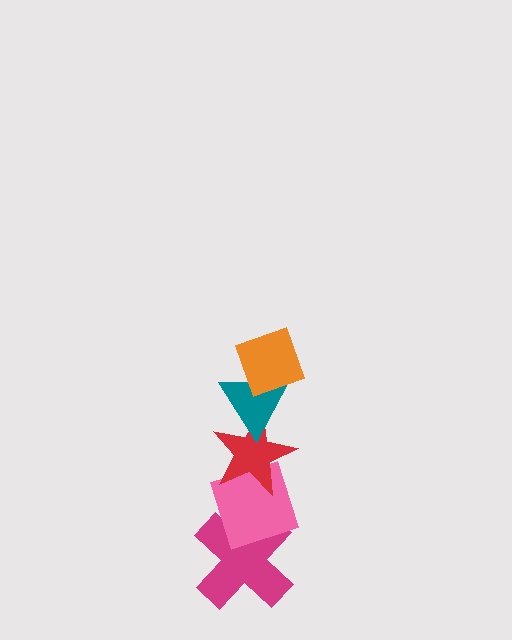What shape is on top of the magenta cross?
The pink diamond is on top of the magenta cross.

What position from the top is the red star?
The red star is 3rd from the top.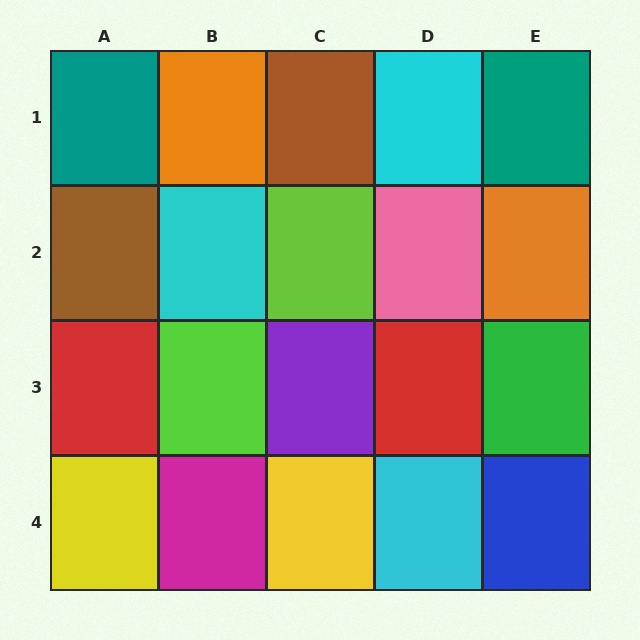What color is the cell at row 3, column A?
Red.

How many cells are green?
1 cell is green.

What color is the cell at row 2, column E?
Orange.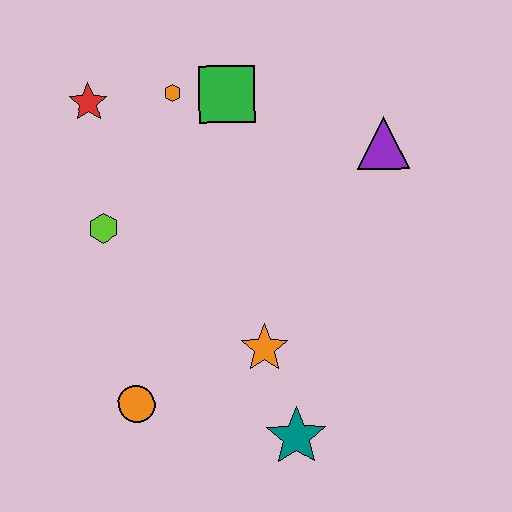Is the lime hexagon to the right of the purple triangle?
No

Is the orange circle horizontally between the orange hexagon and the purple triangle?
No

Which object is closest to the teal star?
The orange star is closest to the teal star.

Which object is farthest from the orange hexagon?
The teal star is farthest from the orange hexagon.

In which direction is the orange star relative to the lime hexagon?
The orange star is to the right of the lime hexagon.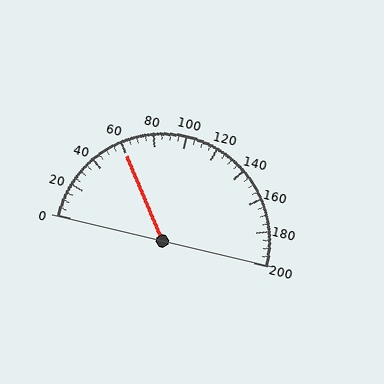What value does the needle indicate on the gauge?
The needle indicates approximately 60.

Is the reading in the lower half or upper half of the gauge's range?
The reading is in the lower half of the range (0 to 200).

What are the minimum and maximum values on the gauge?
The gauge ranges from 0 to 200.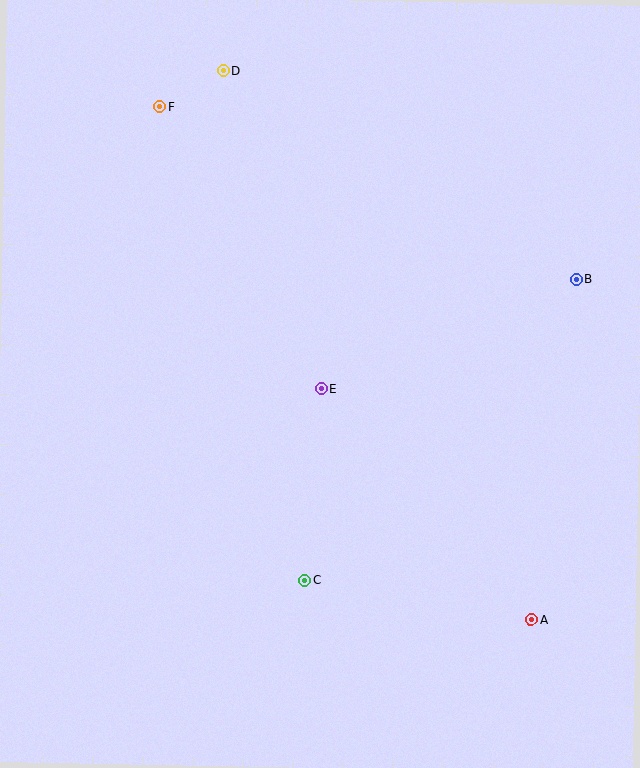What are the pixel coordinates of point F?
Point F is at (160, 107).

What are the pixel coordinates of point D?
Point D is at (223, 71).